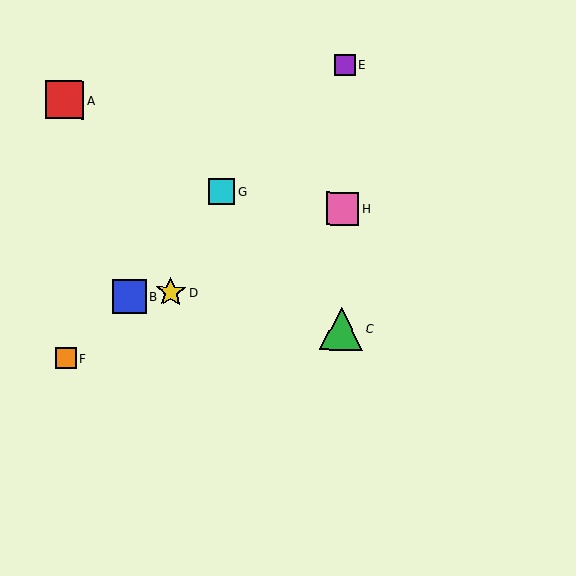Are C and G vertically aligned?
No, C is at x≈341 and G is at x≈222.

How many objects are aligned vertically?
3 objects (C, E, H) are aligned vertically.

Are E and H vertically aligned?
Yes, both are at x≈345.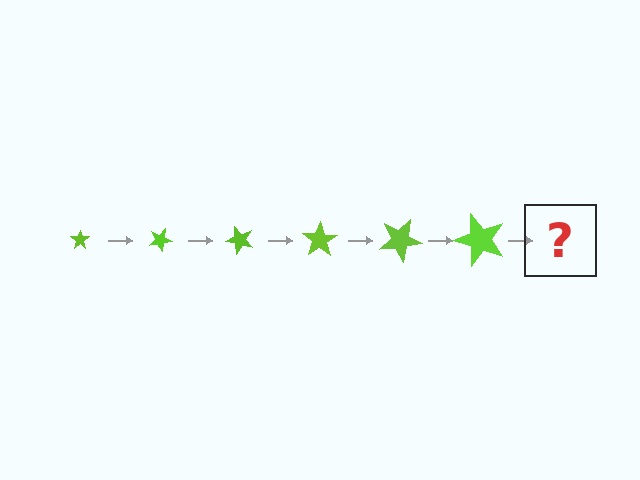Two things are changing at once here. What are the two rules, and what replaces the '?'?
The two rules are that the star grows larger each step and it rotates 25 degrees each step. The '?' should be a star, larger than the previous one and rotated 150 degrees from the start.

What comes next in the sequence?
The next element should be a star, larger than the previous one and rotated 150 degrees from the start.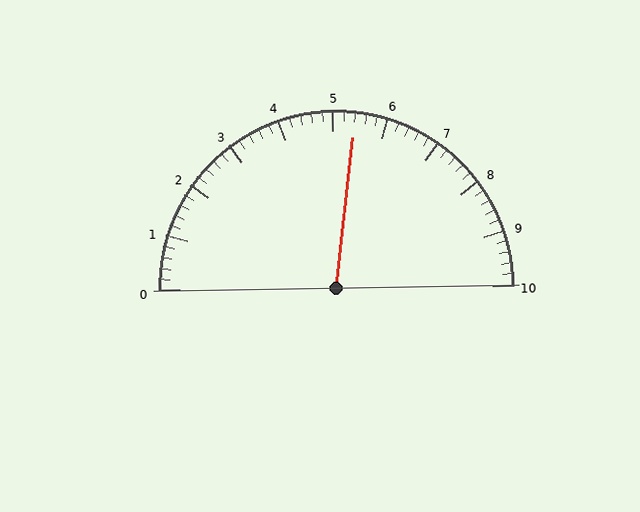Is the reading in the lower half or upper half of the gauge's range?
The reading is in the upper half of the range (0 to 10).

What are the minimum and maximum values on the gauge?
The gauge ranges from 0 to 10.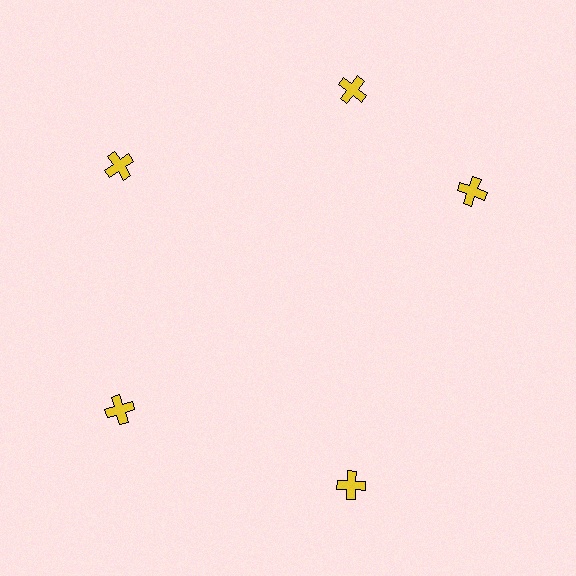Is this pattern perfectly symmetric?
No. The 5 yellow crosses are arranged in a ring, but one element near the 3 o'clock position is rotated out of alignment along the ring, breaking the 5-fold rotational symmetry.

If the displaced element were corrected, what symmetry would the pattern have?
It would have 5-fold rotational symmetry — the pattern would map onto itself every 72 degrees.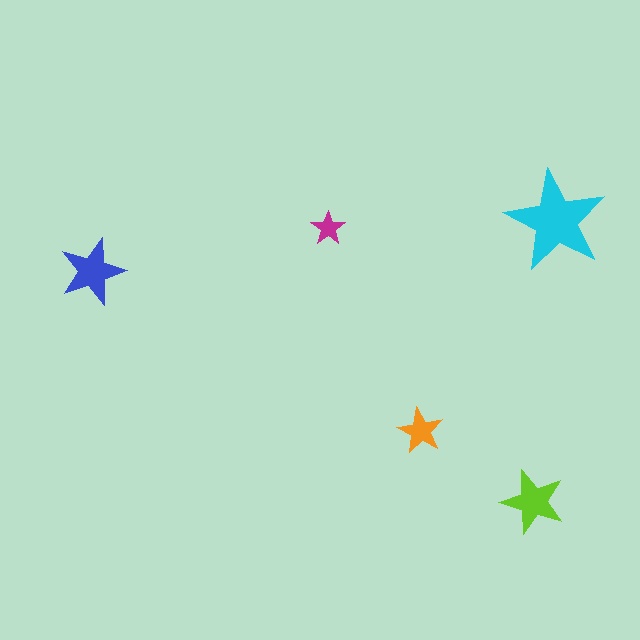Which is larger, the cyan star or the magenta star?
The cyan one.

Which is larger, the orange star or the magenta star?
The orange one.